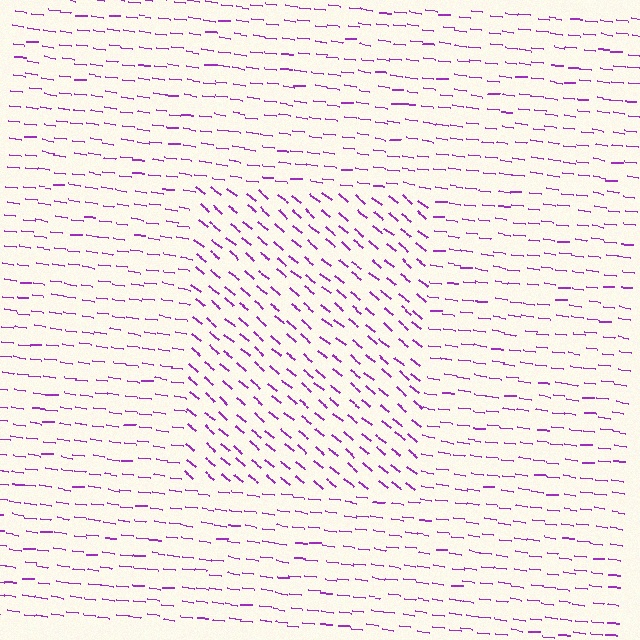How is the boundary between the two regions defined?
The boundary is defined purely by a change in line orientation (approximately 33 degrees difference). All lines are the same color and thickness.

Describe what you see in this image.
The image is filled with small purple line segments. A rectangle region in the image has lines oriented differently from the surrounding lines, creating a visible texture boundary.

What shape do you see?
I see a rectangle.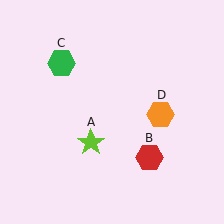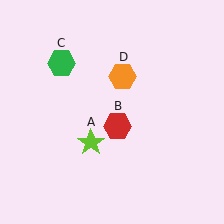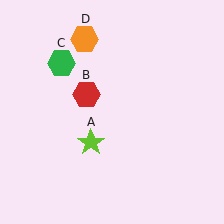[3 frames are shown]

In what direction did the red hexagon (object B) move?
The red hexagon (object B) moved up and to the left.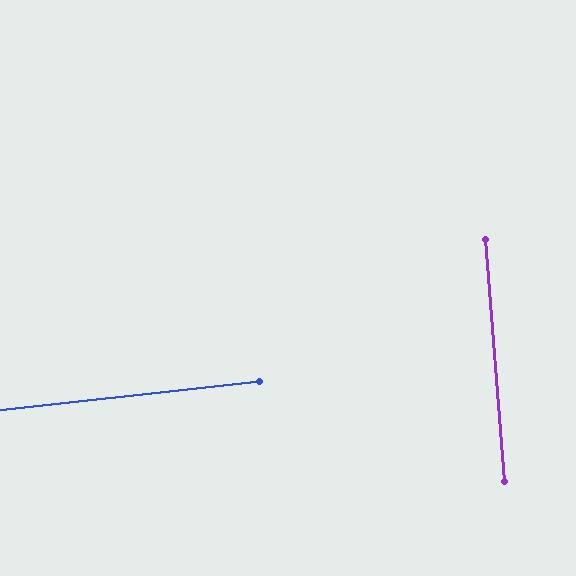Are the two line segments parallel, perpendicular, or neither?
Perpendicular — they meet at approximately 88°.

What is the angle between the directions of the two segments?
Approximately 88 degrees.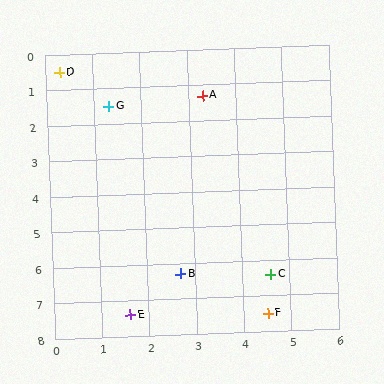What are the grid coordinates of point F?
Point F is at approximately (4.5, 7.5).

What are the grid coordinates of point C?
Point C is at approximately (4.6, 6.4).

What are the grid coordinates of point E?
Point E is at approximately (1.6, 7.4).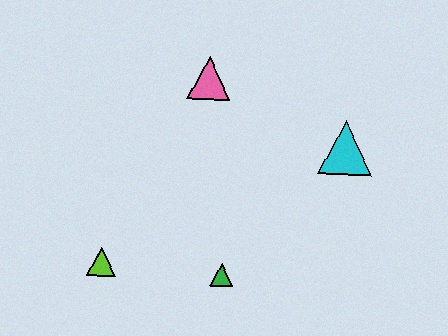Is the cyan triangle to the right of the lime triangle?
Yes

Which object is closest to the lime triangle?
The green triangle is closest to the lime triangle.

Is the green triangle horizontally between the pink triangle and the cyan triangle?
Yes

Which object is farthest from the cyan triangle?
The lime triangle is farthest from the cyan triangle.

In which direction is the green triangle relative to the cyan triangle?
The green triangle is below the cyan triangle.